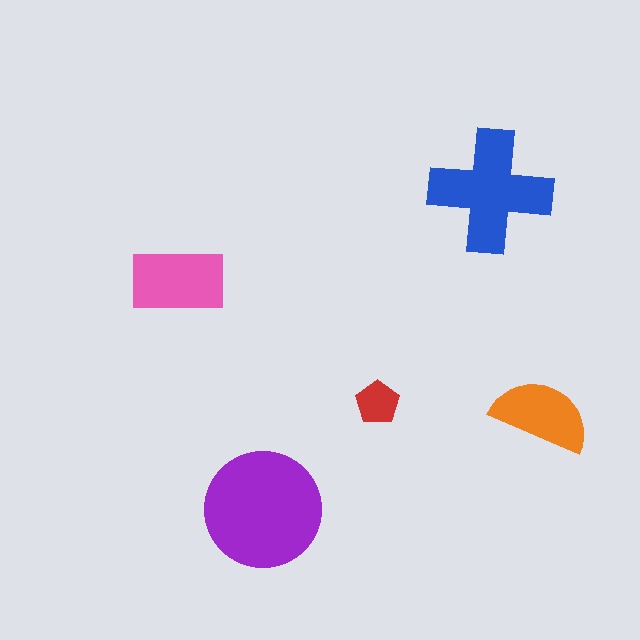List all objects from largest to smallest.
The purple circle, the blue cross, the pink rectangle, the orange semicircle, the red pentagon.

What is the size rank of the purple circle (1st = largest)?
1st.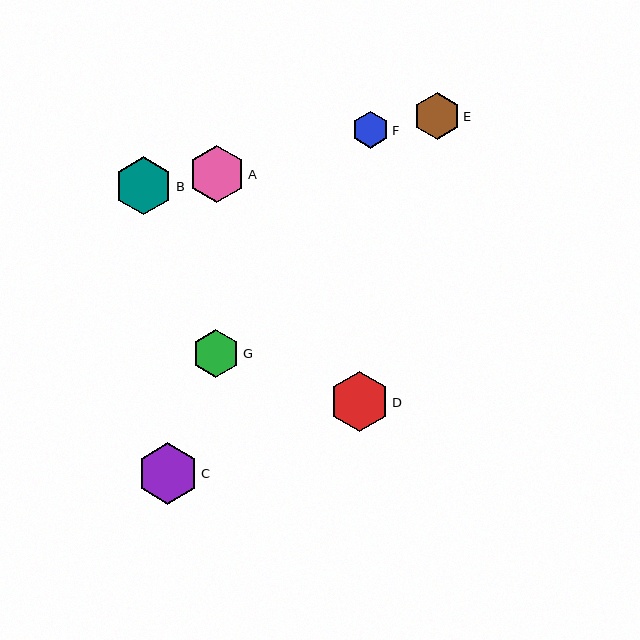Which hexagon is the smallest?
Hexagon F is the smallest with a size of approximately 37 pixels.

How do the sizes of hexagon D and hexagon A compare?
Hexagon D and hexagon A are approximately the same size.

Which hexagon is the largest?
Hexagon C is the largest with a size of approximately 61 pixels.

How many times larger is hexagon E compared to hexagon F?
Hexagon E is approximately 1.3 times the size of hexagon F.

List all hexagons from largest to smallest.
From largest to smallest: C, D, B, A, G, E, F.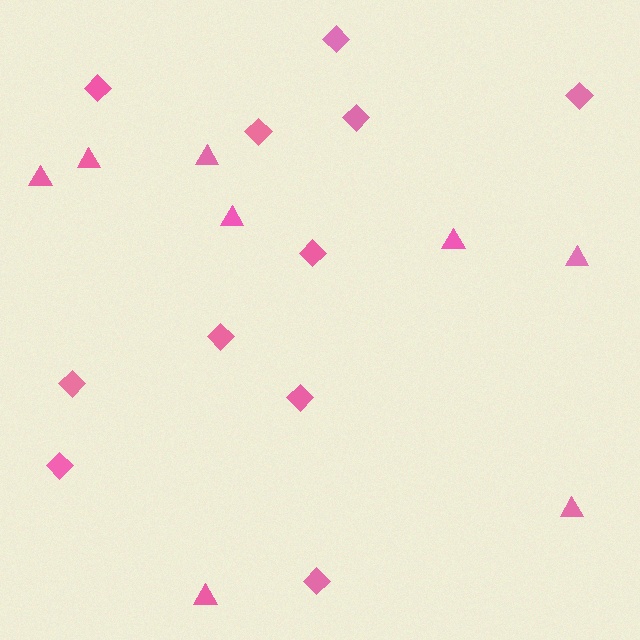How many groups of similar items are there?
There are 2 groups: one group of triangles (8) and one group of diamonds (11).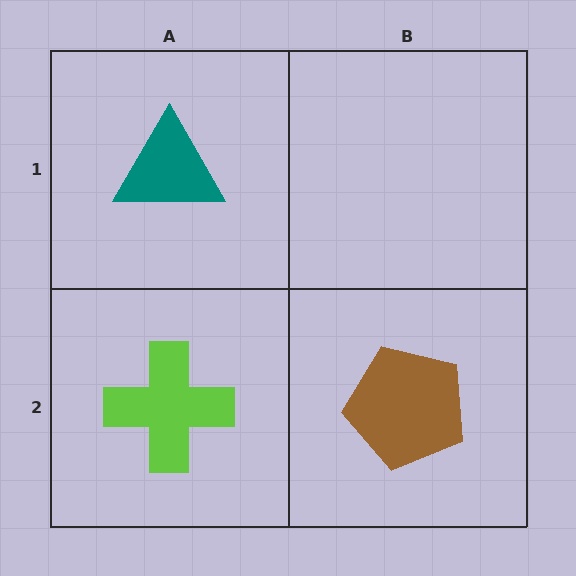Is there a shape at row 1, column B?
No, that cell is empty.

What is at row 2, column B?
A brown pentagon.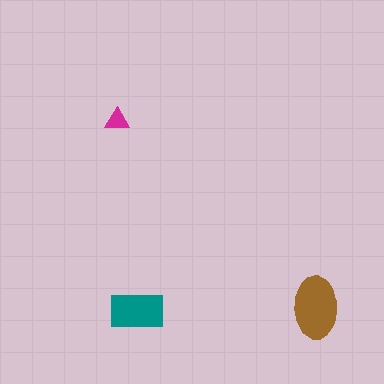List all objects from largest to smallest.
The brown ellipse, the teal rectangle, the magenta triangle.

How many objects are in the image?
There are 3 objects in the image.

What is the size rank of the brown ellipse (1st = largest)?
1st.